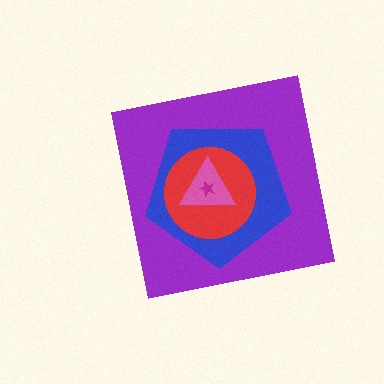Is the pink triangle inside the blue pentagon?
Yes.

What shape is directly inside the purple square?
The blue pentagon.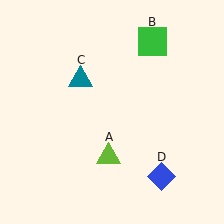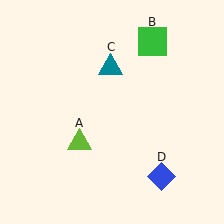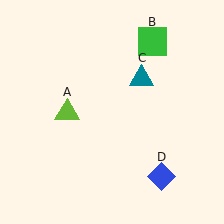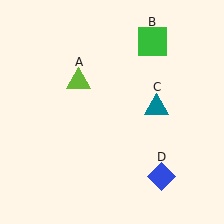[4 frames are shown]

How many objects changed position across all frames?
2 objects changed position: lime triangle (object A), teal triangle (object C).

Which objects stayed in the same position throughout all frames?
Green square (object B) and blue diamond (object D) remained stationary.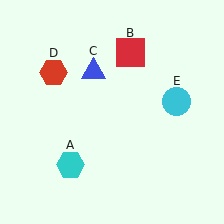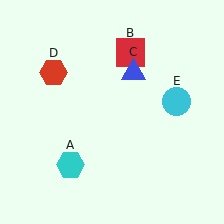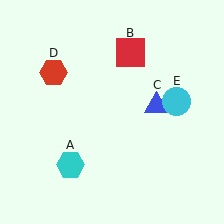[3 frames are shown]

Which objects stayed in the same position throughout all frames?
Cyan hexagon (object A) and red square (object B) and red hexagon (object D) and cyan circle (object E) remained stationary.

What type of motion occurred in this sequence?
The blue triangle (object C) rotated clockwise around the center of the scene.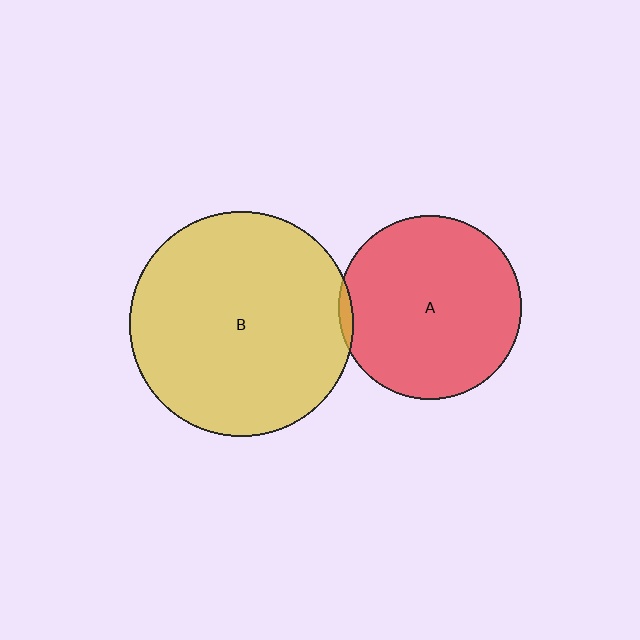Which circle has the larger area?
Circle B (yellow).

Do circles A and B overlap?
Yes.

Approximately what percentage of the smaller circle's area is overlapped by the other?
Approximately 5%.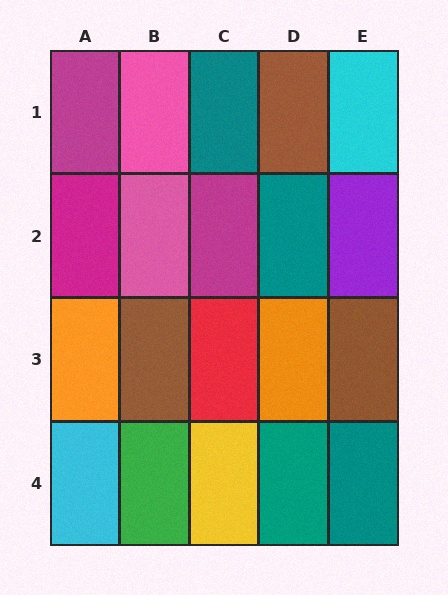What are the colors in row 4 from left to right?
Cyan, green, yellow, teal, teal.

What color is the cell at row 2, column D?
Teal.